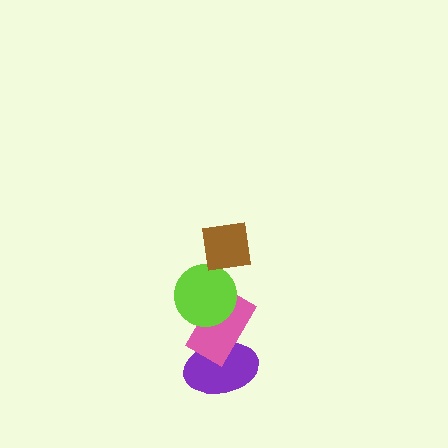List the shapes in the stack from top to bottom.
From top to bottom: the brown square, the lime circle, the pink rectangle, the purple ellipse.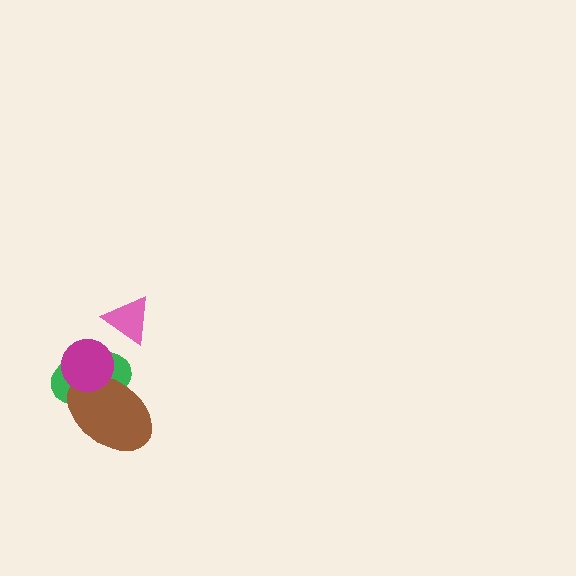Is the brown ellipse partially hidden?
Yes, it is partially covered by another shape.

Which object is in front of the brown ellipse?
The magenta circle is in front of the brown ellipse.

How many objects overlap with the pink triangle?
0 objects overlap with the pink triangle.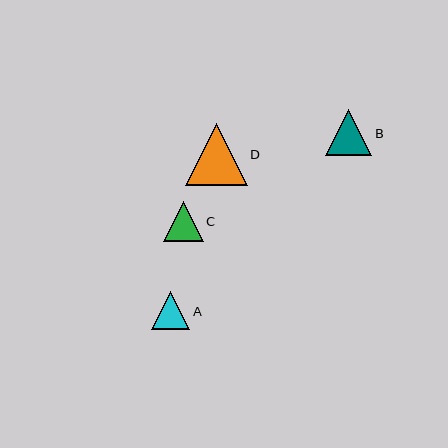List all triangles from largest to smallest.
From largest to smallest: D, B, C, A.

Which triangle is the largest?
Triangle D is the largest with a size of approximately 62 pixels.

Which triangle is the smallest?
Triangle A is the smallest with a size of approximately 38 pixels.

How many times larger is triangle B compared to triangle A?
Triangle B is approximately 1.2 times the size of triangle A.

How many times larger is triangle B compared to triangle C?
Triangle B is approximately 1.2 times the size of triangle C.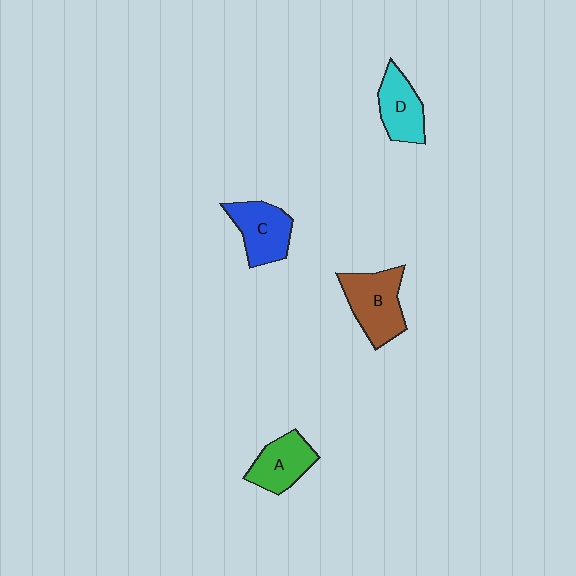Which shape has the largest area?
Shape B (brown).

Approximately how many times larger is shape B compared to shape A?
Approximately 1.3 times.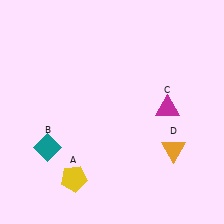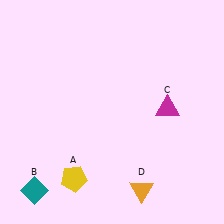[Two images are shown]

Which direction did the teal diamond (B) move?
The teal diamond (B) moved down.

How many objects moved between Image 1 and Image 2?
2 objects moved between the two images.